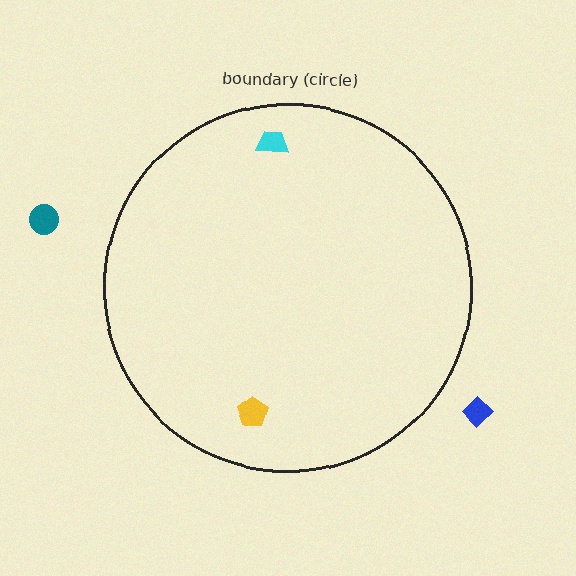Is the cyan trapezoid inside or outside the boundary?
Inside.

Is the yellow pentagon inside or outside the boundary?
Inside.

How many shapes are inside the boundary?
2 inside, 2 outside.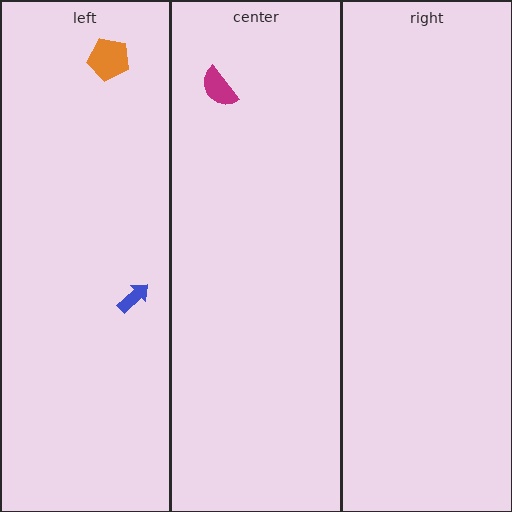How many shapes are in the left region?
2.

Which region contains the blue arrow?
The left region.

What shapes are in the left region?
The orange pentagon, the blue arrow.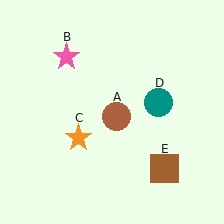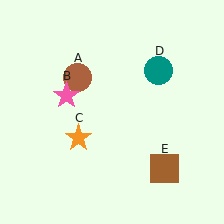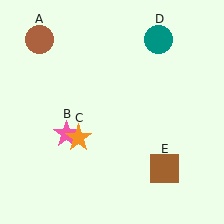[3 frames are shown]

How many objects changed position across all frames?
3 objects changed position: brown circle (object A), pink star (object B), teal circle (object D).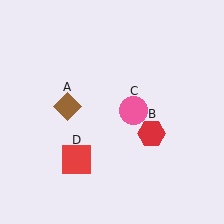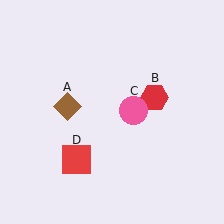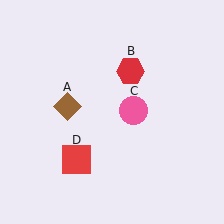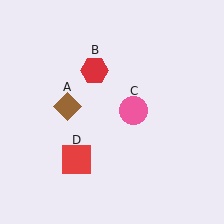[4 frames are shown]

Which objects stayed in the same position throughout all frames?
Brown diamond (object A) and pink circle (object C) and red square (object D) remained stationary.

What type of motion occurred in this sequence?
The red hexagon (object B) rotated counterclockwise around the center of the scene.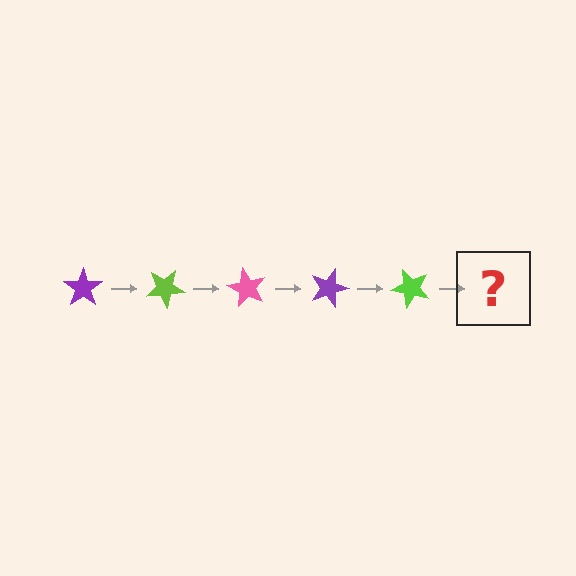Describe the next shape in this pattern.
It should be a pink star, rotated 150 degrees from the start.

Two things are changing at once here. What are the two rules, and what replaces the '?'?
The two rules are that it rotates 30 degrees each step and the color cycles through purple, lime, and pink. The '?' should be a pink star, rotated 150 degrees from the start.